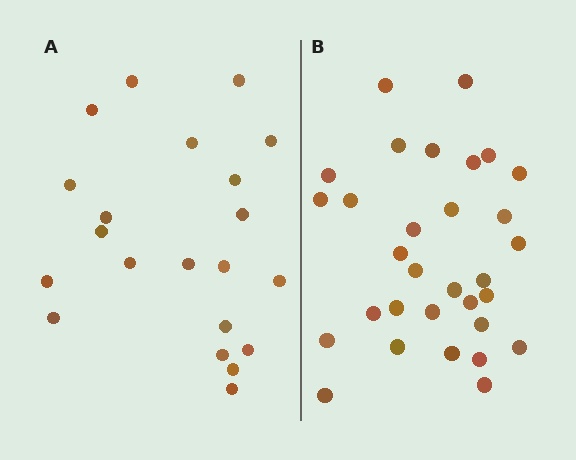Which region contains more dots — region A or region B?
Region B (the right region) has more dots.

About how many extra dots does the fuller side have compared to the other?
Region B has roughly 10 or so more dots than region A.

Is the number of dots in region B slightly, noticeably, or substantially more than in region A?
Region B has substantially more. The ratio is roughly 1.5 to 1.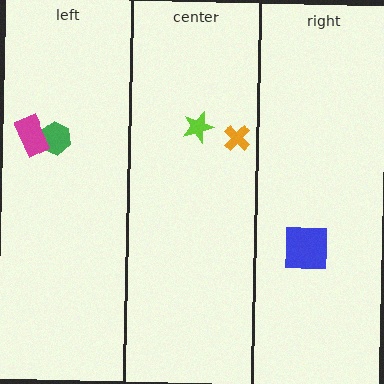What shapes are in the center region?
The lime star, the orange cross.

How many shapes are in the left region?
2.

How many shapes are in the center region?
2.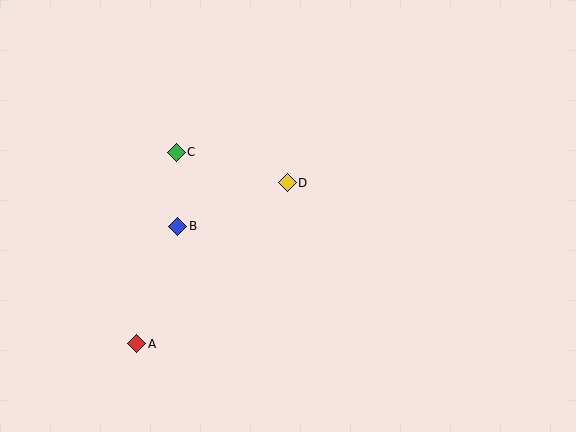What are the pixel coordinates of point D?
Point D is at (287, 183).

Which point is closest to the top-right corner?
Point D is closest to the top-right corner.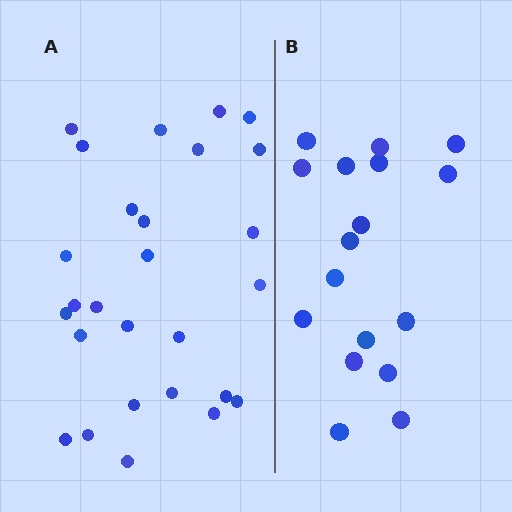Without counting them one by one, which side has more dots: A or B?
Region A (the left region) has more dots.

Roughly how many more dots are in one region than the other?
Region A has roughly 10 or so more dots than region B.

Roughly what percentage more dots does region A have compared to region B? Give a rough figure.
About 60% more.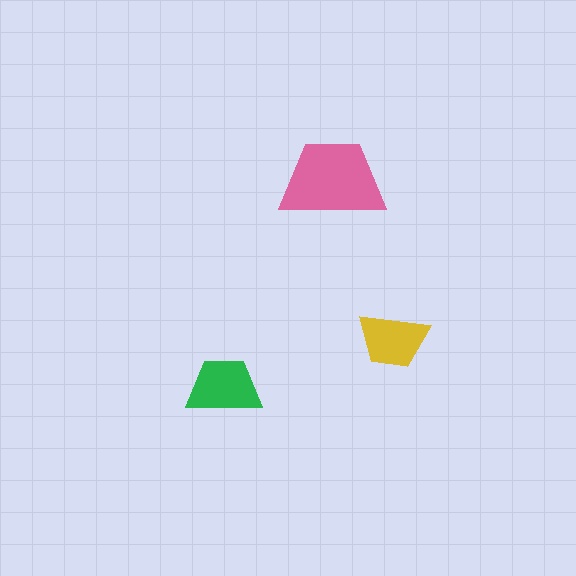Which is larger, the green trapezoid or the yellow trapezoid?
The green one.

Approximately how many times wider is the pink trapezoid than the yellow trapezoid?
About 1.5 times wider.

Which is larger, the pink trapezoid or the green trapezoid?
The pink one.